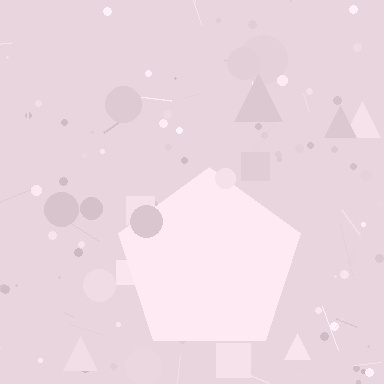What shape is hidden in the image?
A pentagon is hidden in the image.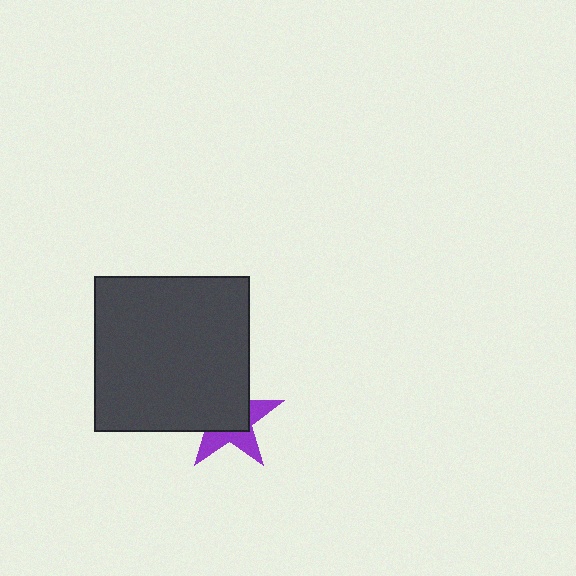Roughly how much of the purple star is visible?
A small part of it is visible (roughly 42%).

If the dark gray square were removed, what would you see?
You would see the complete purple star.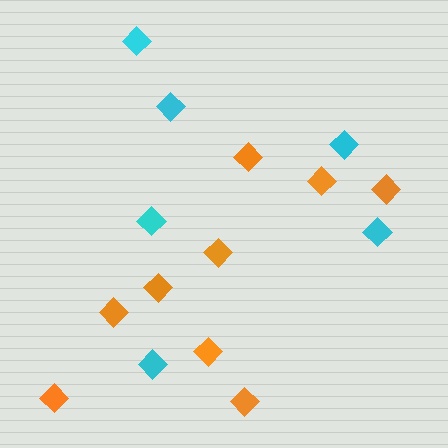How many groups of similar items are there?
There are 2 groups: one group of orange diamonds (9) and one group of cyan diamonds (6).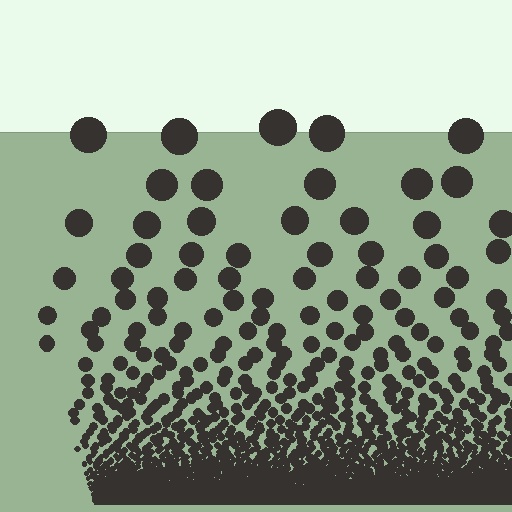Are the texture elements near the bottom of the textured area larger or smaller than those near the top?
Smaller. The gradient is inverted — elements near the bottom are smaller and denser.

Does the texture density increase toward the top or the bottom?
Density increases toward the bottom.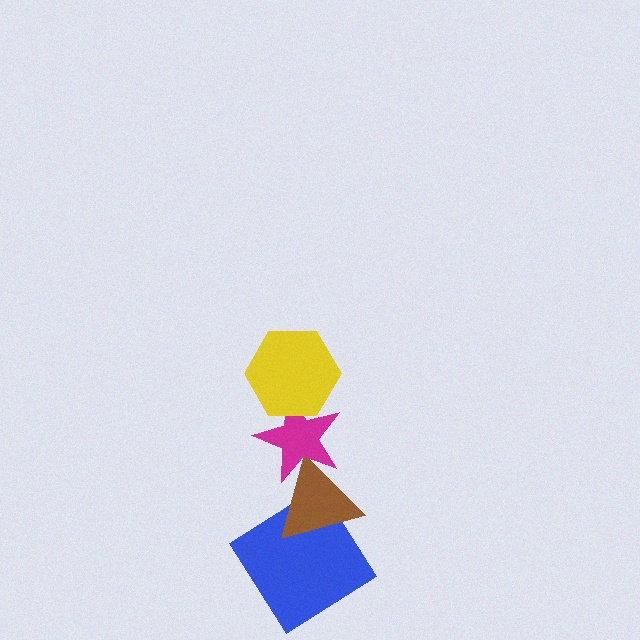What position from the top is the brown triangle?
The brown triangle is 3rd from the top.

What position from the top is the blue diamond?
The blue diamond is 4th from the top.